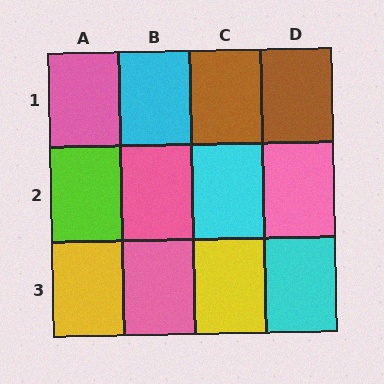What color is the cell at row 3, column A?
Yellow.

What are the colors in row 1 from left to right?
Pink, cyan, brown, brown.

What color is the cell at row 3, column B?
Pink.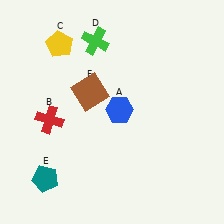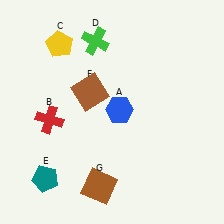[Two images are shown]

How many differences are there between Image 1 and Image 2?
There is 1 difference between the two images.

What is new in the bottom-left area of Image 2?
A brown square (G) was added in the bottom-left area of Image 2.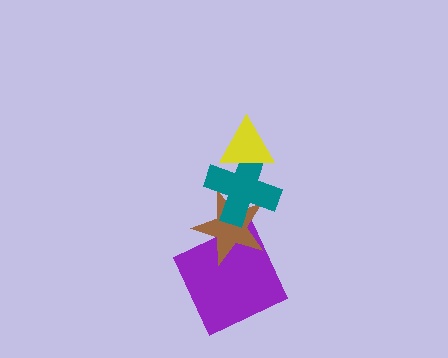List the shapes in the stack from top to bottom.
From top to bottom: the yellow triangle, the teal cross, the brown star, the purple square.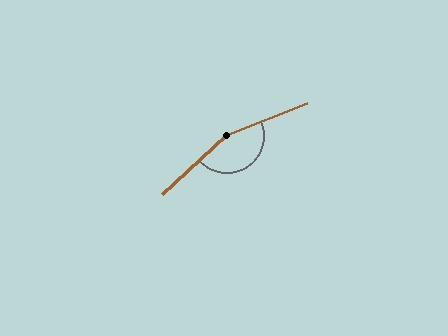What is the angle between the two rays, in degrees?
Approximately 160 degrees.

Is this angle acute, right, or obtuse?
It is obtuse.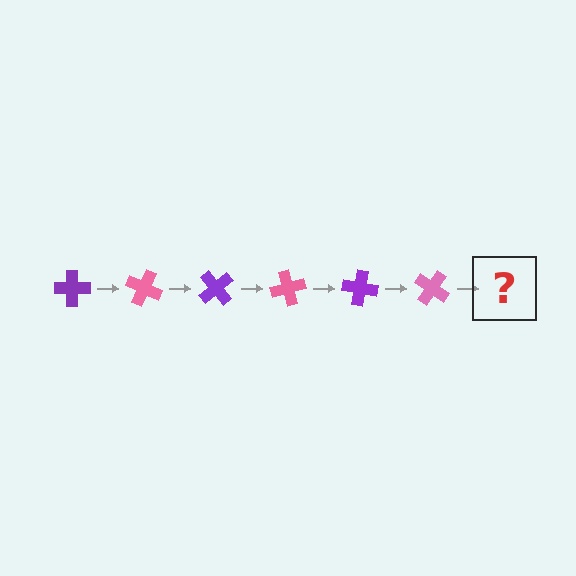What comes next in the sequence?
The next element should be a purple cross, rotated 150 degrees from the start.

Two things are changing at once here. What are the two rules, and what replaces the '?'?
The two rules are that it rotates 25 degrees each step and the color cycles through purple and pink. The '?' should be a purple cross, rotated 150 degrees from the start.